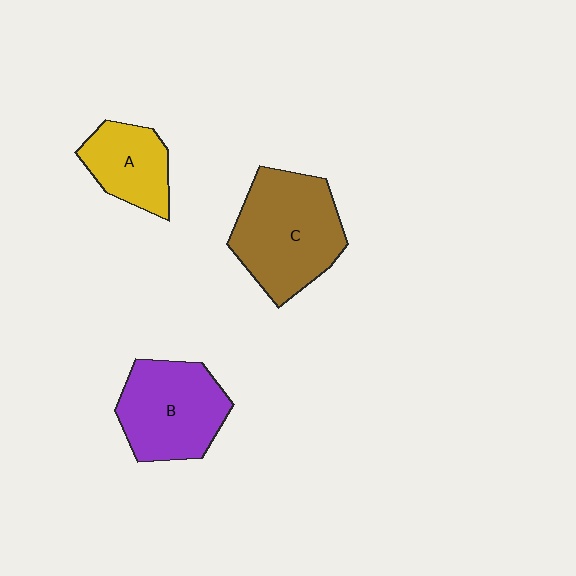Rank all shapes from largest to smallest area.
From largest to smallest: C (brown), B (purple), A (yellow).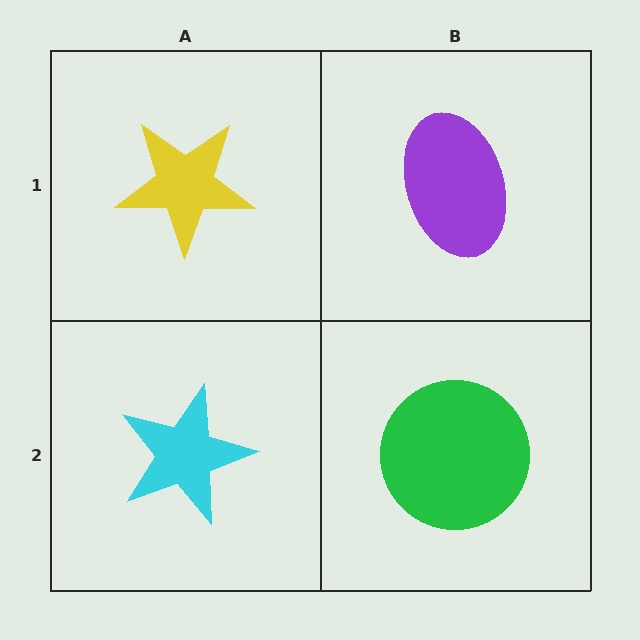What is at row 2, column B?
A green circle.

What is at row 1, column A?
A yellow star.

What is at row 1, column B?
A purple ellipse.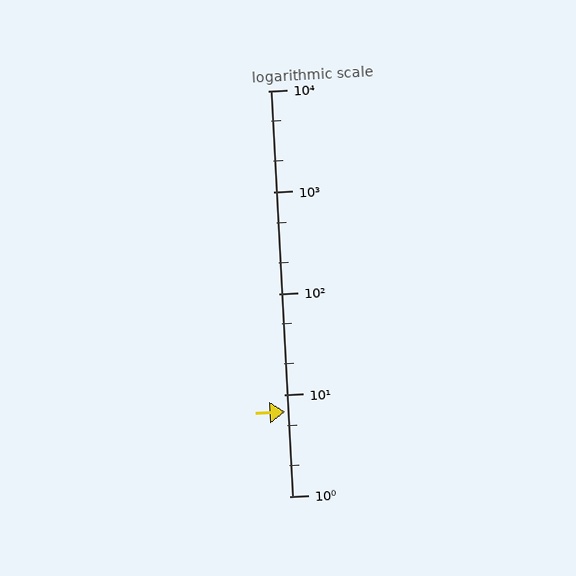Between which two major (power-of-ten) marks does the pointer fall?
The pointer is between 1 and 10.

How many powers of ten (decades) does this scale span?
The scale spans 4 decades, from 1 to 10000.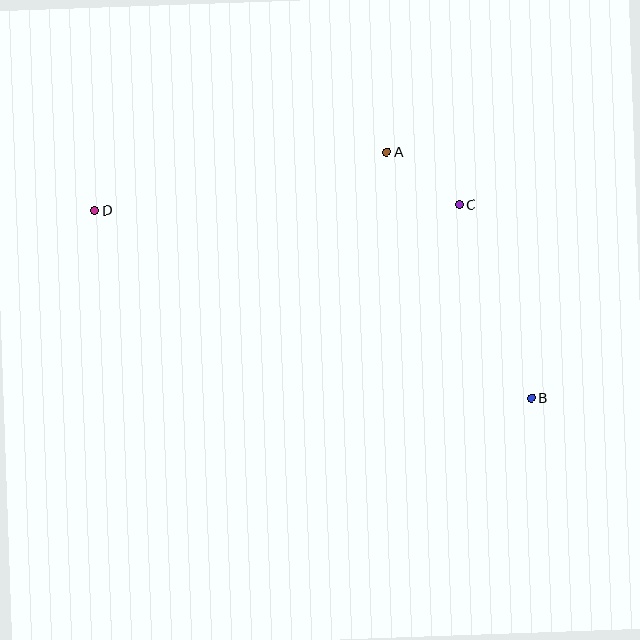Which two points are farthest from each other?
Points B and D are farthest from each other.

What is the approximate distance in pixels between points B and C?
The distance between B and C is approximately 206 pixels.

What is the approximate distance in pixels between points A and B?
The distance between A and B is approximately 285 pixels.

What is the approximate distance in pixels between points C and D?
The distance between C and D is approximately 364 pixels.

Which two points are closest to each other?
Points A and C are closest to each other.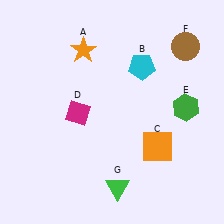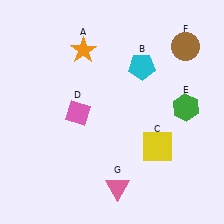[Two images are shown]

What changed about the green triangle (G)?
In Image 1, G is green. In Image 2, it changed to pink.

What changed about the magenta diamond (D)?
In Image 1, D is magenta. In Image 2, it changed to pink.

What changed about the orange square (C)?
In Image 1, C is orange. In Image 2, it changed to yellow.